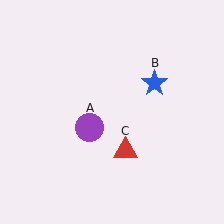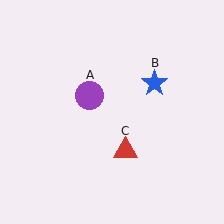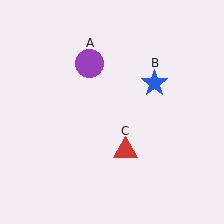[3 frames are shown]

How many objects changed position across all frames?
1 object changed position: purple circle (object A).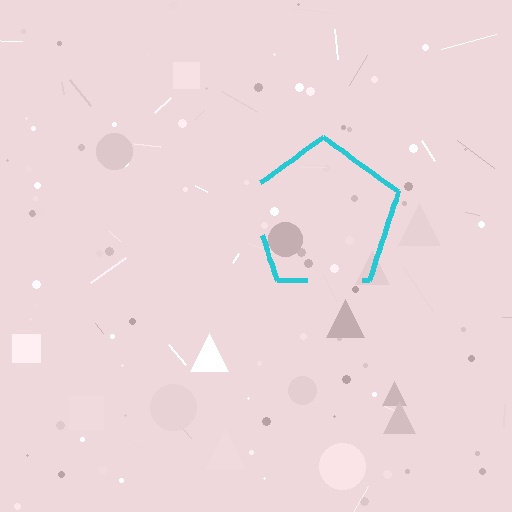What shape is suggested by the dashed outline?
The dashed outline suggests a pentagon.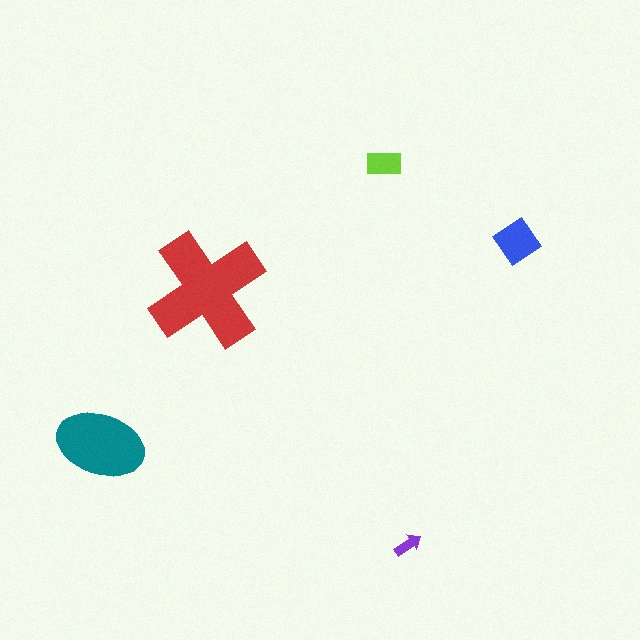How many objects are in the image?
There are 5 objects in the image.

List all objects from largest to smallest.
The red cross, the teal ellipse, the blue diamond, the lime rectangle, the purple arrow.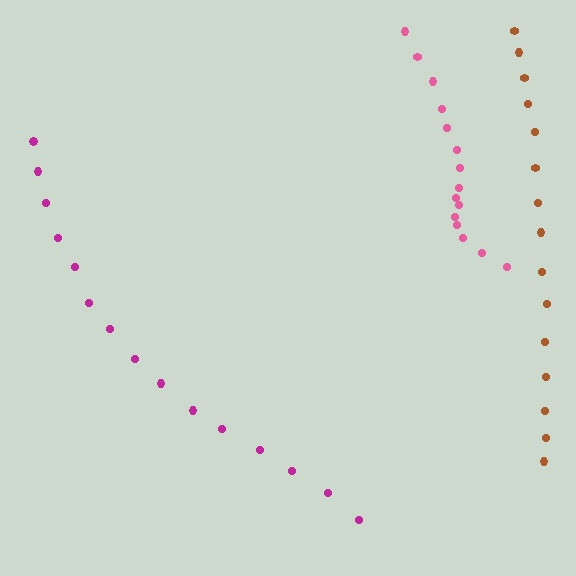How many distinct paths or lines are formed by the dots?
There are 3 distinct paths.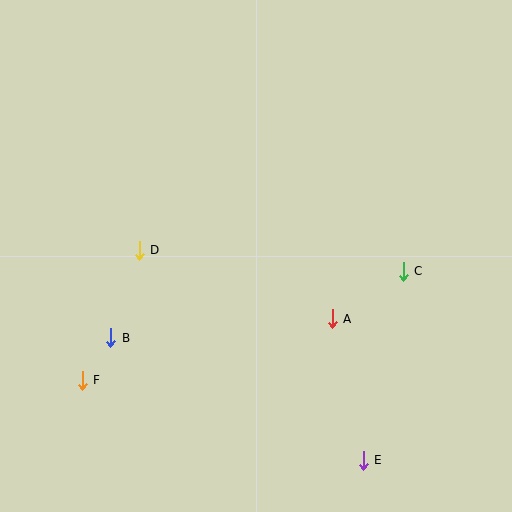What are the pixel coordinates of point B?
Point B is at (111, 338).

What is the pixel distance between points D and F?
The distance between D and F is 142 pixels.